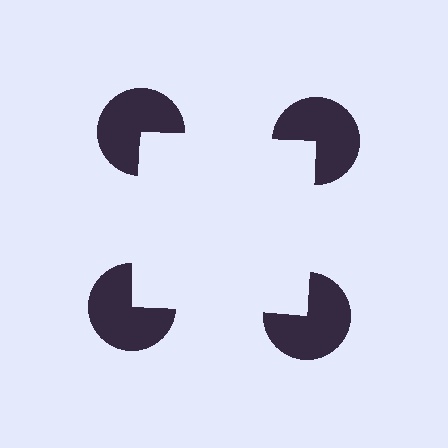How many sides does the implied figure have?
4 sides.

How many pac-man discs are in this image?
There are 4 — one at each vertex of the illusory square.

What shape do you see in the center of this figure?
An illusory square — its edges are inferred from the aligned wedge cuts in the pac-man discs, not physically drawn.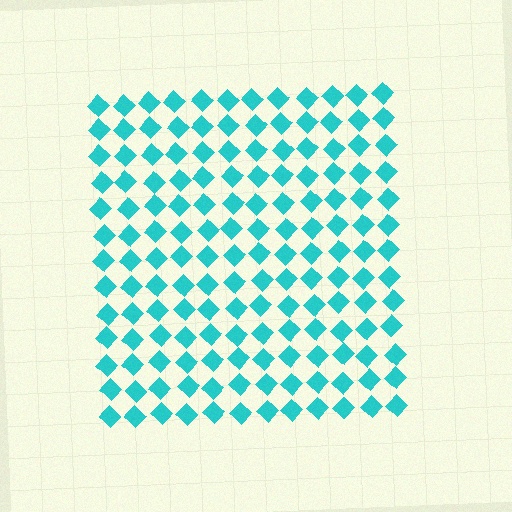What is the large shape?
The large shape is a square.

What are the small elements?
The small elements are diamonds.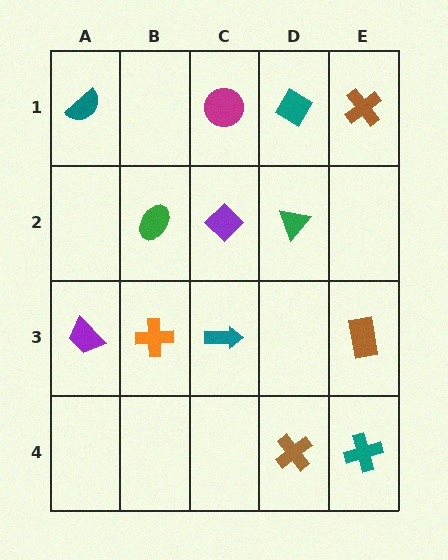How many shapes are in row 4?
2 shapes.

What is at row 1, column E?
A brown cross.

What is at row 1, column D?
A teal diamond.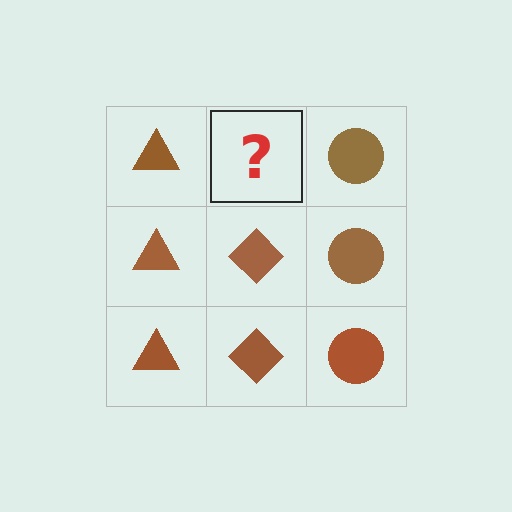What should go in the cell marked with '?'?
The missing cell should contain a brown diamond.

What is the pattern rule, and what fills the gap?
The rule is that each column has a consistent shape. The gap should be filled with a brown diamond.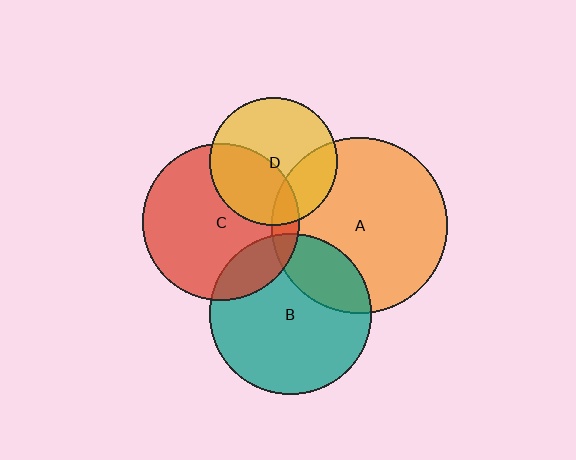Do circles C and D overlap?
Yes.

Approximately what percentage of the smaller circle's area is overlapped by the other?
Approximately 40%.